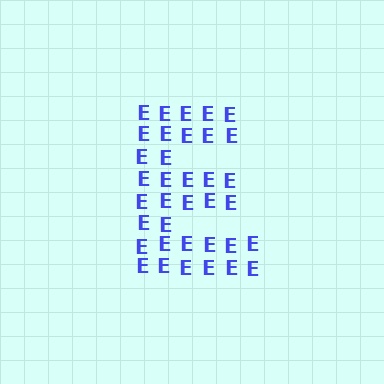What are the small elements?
The small elements are letter E's.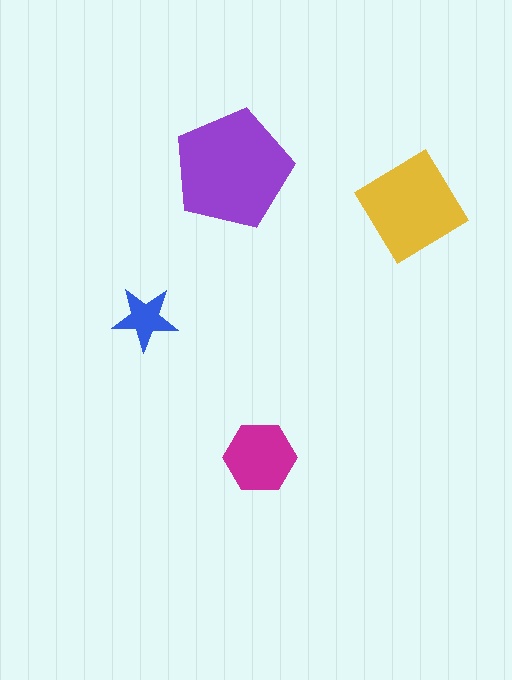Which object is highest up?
The purple pentagon is topmost.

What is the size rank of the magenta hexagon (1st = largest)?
3rd.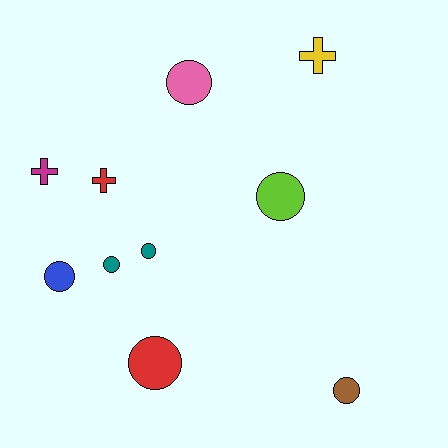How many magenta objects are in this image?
There is 1 magenta object.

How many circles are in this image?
There are 7 circles.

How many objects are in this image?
There are 10 objects.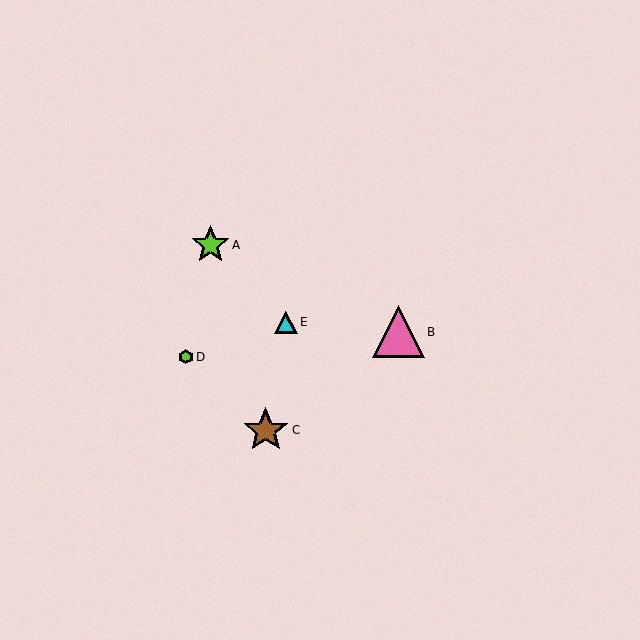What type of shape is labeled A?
Shape A is a lime star.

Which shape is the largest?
The pink triangle (labeled B) is the largest.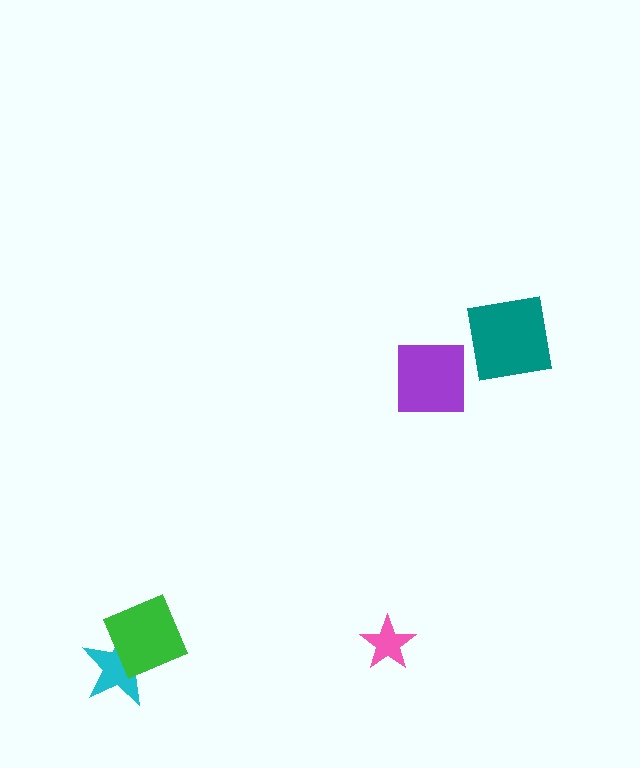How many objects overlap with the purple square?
0 objects overlap with the purple square.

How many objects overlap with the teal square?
0 objects overlap with the teal square.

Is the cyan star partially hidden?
Yes, it is partially covered by another shape.